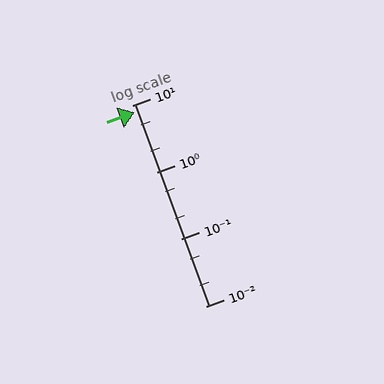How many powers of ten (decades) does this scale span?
The scale spans 3 decades, from 0.01 to 10.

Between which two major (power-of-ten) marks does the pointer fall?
The pointer is between 1 and 10.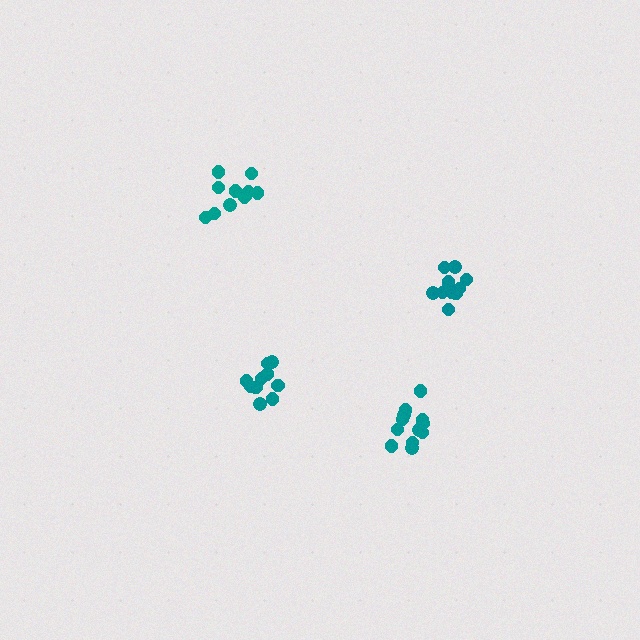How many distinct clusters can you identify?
There are 4 distinct clusters.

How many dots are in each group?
Group 1: 11 dots, Group 2: 10 dots, Group 3: 11 dots, Group 4: 12 dots (44 total).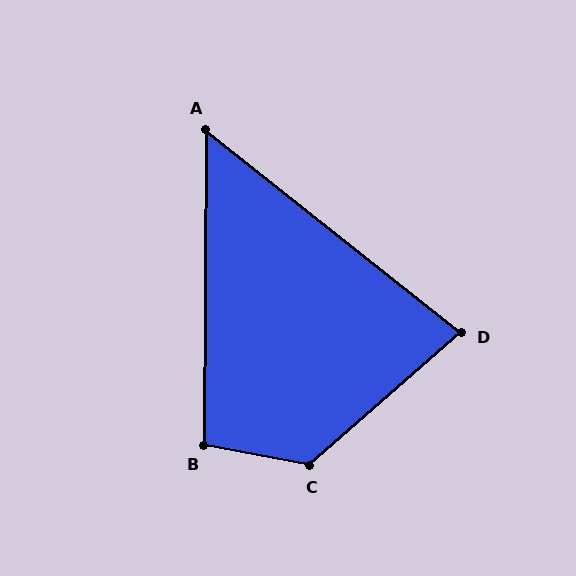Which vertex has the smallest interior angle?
A, at approximately 52 degrees.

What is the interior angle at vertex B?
Approximately 100 degrees (obtuse).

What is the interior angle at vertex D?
Approximately 80 degrees (acute).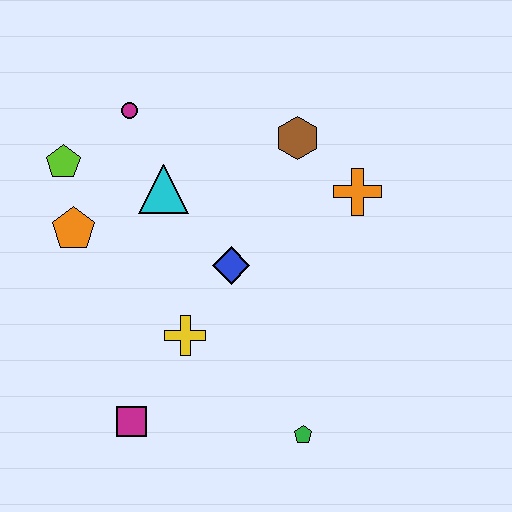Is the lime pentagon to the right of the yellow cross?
No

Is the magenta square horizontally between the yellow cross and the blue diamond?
No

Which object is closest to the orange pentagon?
The lime pentagon is closest to the orange pentagon.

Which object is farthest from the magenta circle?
The green pentagon is farthest from the magenta circle.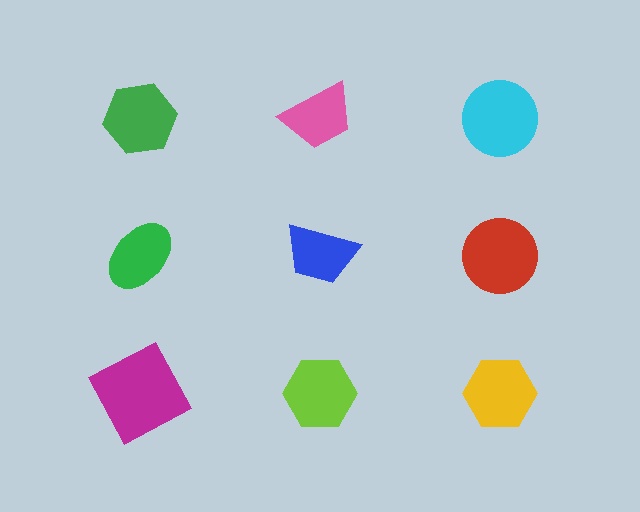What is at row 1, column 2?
A pink trapezoid.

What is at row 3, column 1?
A magenta square.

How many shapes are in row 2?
3 shapes.